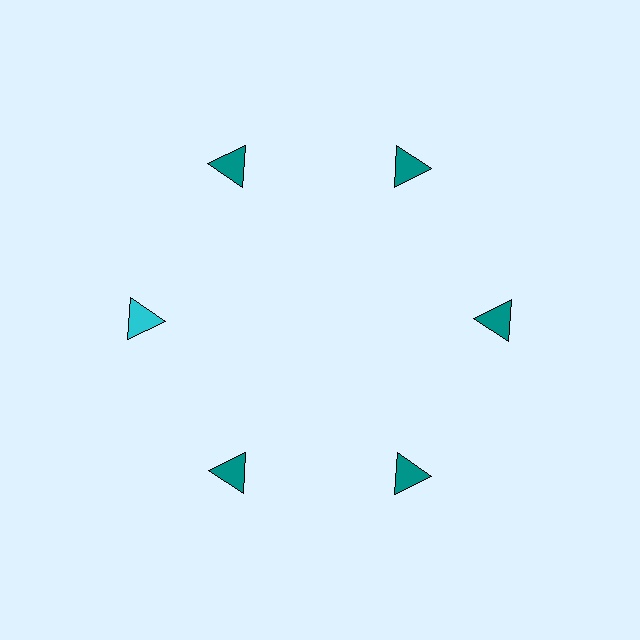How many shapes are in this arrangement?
There are 6 shapes arranged in a ring pattern.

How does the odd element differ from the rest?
It has a different color: cyan instead of teal.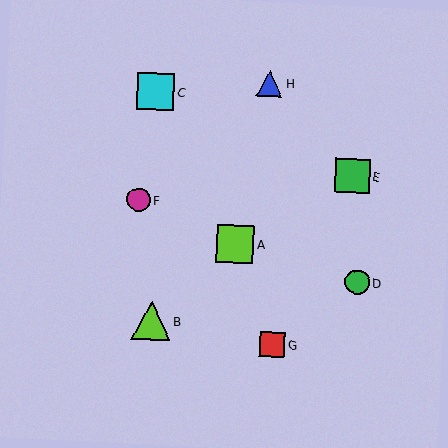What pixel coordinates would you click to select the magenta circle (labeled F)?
Click at (139, 200) to select the magenta circle F.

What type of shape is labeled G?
Shape G is a red square.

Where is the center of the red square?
The center of the red square is at (272, 344).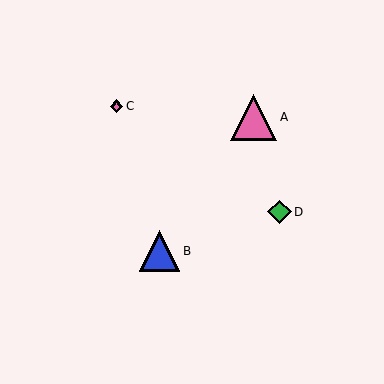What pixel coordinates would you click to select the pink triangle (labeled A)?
Click at (254, 117) to select the pink triangle A.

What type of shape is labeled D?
Shape D is a green diamond.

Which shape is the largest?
The pink triangle (labeled A) is the largest.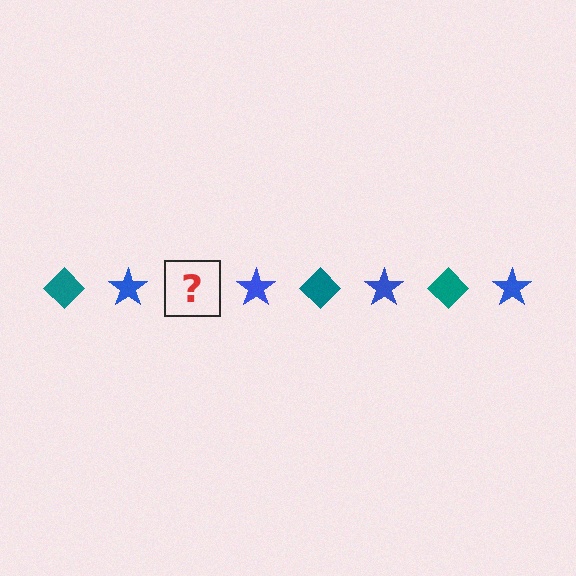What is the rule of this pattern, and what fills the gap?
The rule is that the pattern alternates between teal diamond and blue star. The gap should be filled with a teal diamond.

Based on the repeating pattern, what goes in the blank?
The blank should be a teal diamond.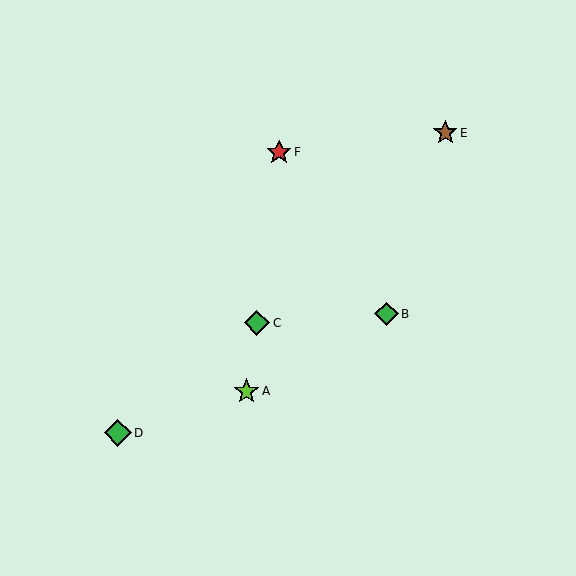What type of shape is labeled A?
Shape A is a lime star.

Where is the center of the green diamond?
The center of the green diamond is at (118, 433).